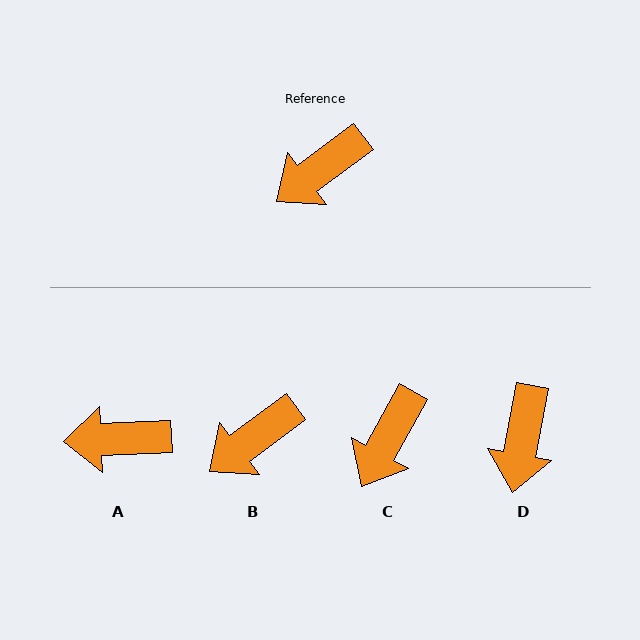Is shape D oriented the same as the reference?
No, it is off by about 42 degrees.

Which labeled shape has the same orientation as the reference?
B.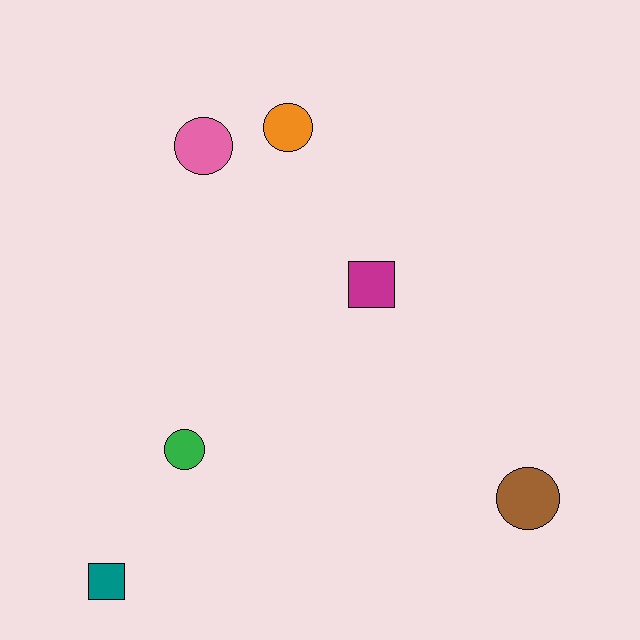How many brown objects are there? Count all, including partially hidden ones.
There is 1 brown object.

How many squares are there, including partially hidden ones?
There are 2 squares.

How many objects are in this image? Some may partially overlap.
There are 6 objects.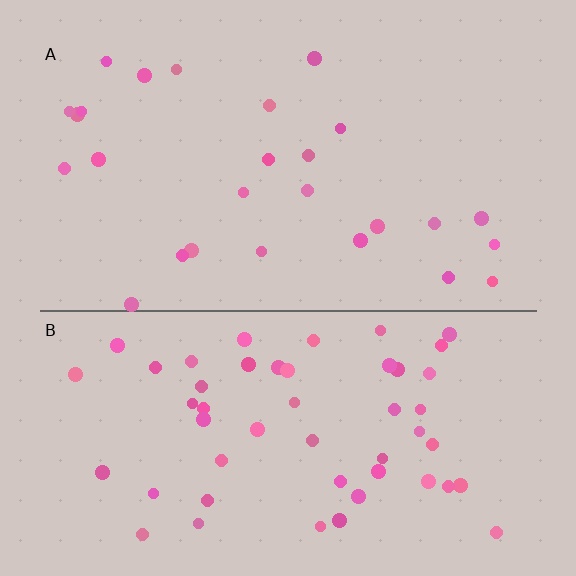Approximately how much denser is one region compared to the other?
Approximately 1.9× — region B over region A.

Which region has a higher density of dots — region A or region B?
B (the bottom).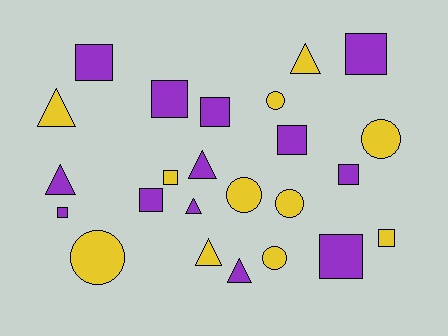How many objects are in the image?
There are 24 objects.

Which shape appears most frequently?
Square, with 11 objects.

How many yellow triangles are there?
There are 3 yellow triangles.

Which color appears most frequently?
Purple, with 13 objects.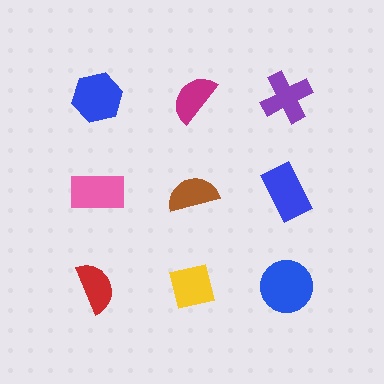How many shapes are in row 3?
3 shapes.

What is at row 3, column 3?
A blue circle.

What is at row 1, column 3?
A purple cross.